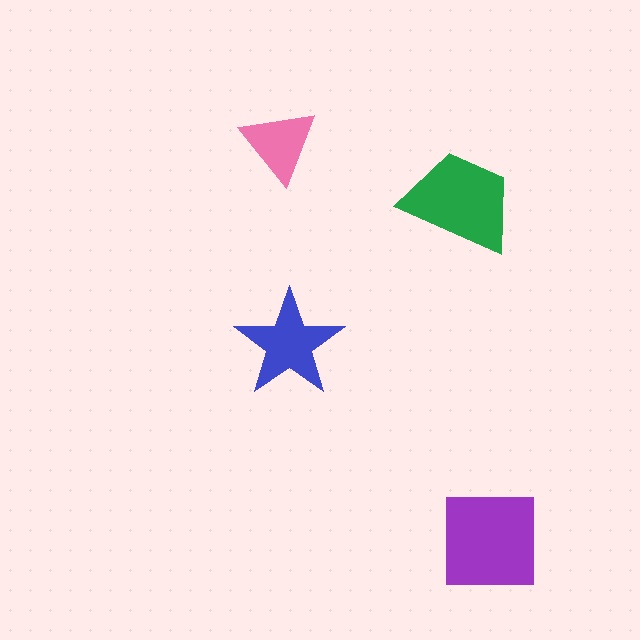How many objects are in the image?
There are 4 objects in the image.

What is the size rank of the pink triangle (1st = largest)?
4th.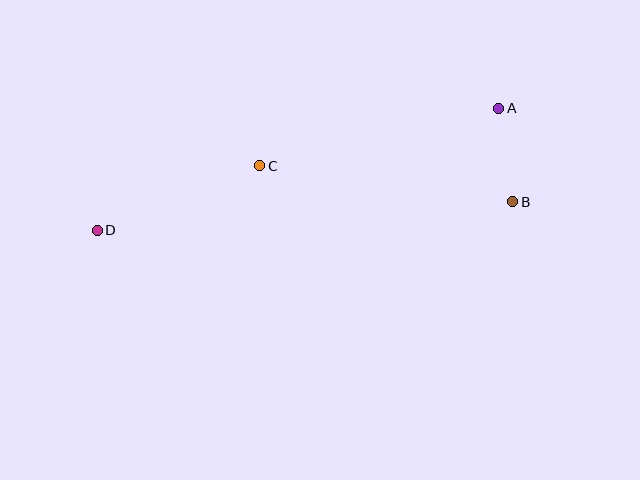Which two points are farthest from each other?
Points A and D are farthest from each other.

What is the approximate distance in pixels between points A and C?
The distance between A and C is approximately 246 pixels.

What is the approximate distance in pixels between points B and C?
The distance between B and C is approximately 256 pixels.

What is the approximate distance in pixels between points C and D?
The distance between C and D is approximately 175 pixels.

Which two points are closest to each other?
Points A and B are closest to each other.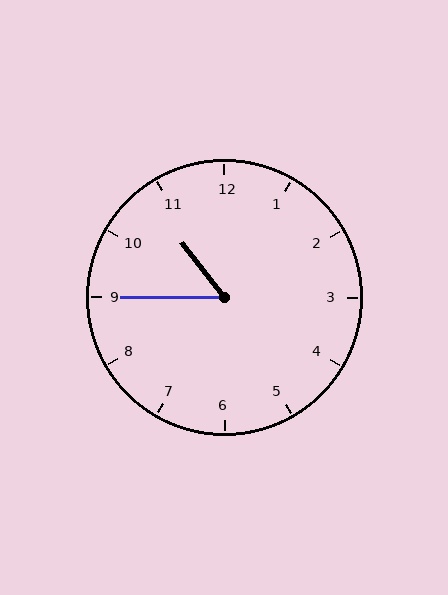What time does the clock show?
10:45.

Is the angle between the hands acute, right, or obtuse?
It is acute.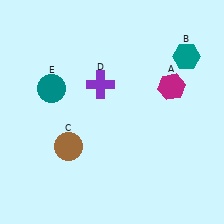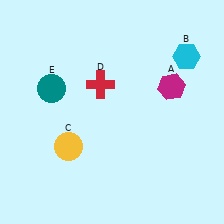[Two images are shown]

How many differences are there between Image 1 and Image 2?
There are 3 differences between the two images.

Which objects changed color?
B changed from teal to cyan. C changed from brown to yellow. D changed from purple to red.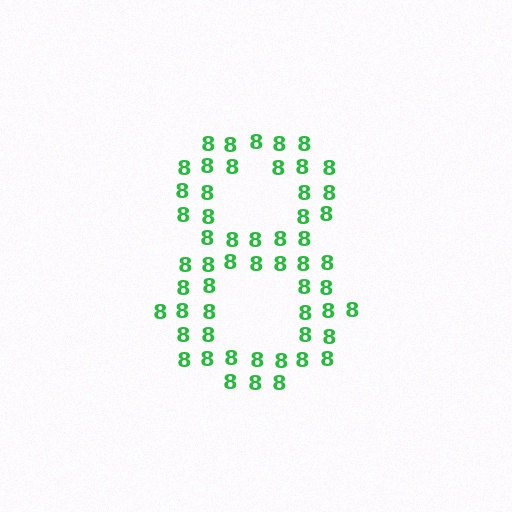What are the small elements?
The small elements are digit 8's.